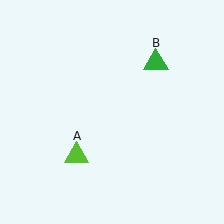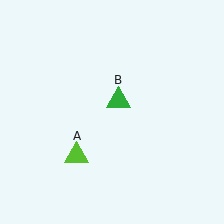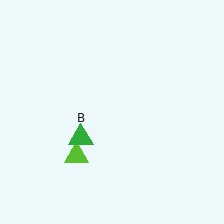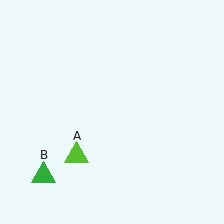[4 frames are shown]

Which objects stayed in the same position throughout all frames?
Lime triangle (object A) remained stationary.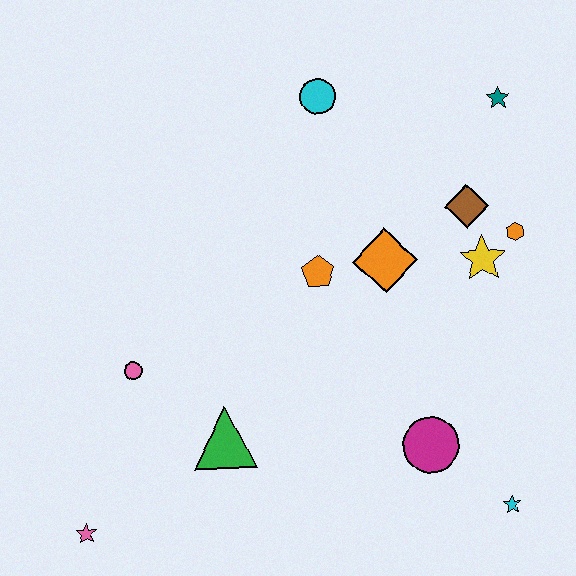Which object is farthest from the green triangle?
The teal star is farthest from the green triangle.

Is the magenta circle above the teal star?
No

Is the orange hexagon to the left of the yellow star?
No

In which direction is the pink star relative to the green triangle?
The pink star is to the left of the green triangle.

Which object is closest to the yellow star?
The orange hexagon is closest to the yellow star.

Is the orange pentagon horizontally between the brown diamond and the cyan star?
No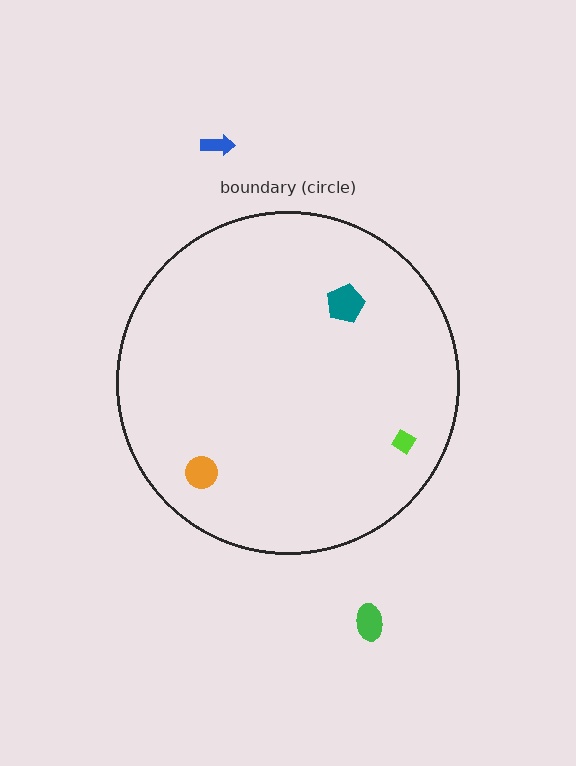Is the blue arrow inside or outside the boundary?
Outside.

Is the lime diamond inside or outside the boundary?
Inside.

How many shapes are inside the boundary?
3 inside, 2 outside.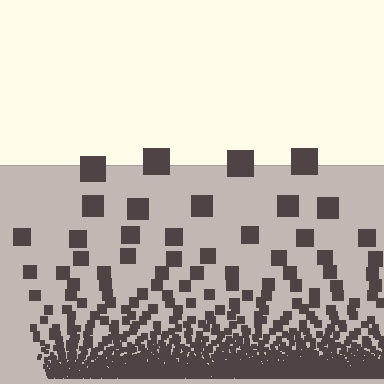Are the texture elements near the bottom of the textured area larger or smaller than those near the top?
Smaller. The gradient is inverted — elements near the bottom are smaller and denser.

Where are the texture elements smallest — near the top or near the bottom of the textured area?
Near the bottom.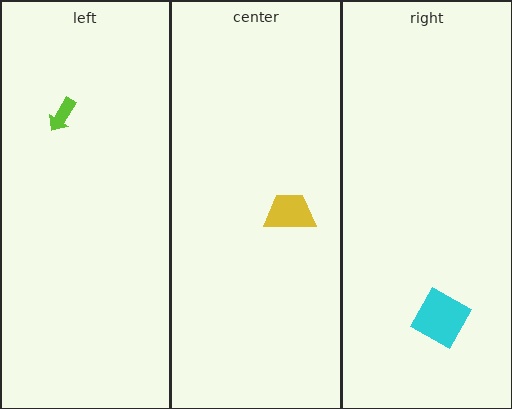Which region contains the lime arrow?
The left region.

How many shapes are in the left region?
1.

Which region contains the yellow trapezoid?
The center region.